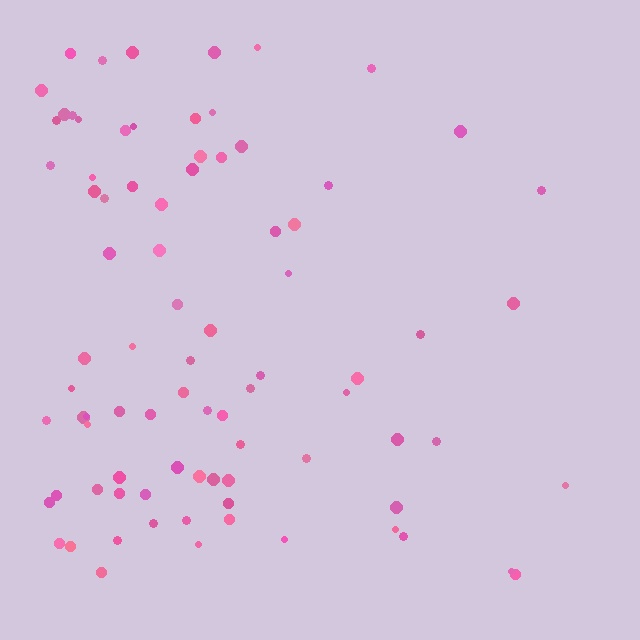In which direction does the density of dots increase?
From right to left, with the left side densest.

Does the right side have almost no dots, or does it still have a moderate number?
Still a moderate number, just noticeably fewer than the left.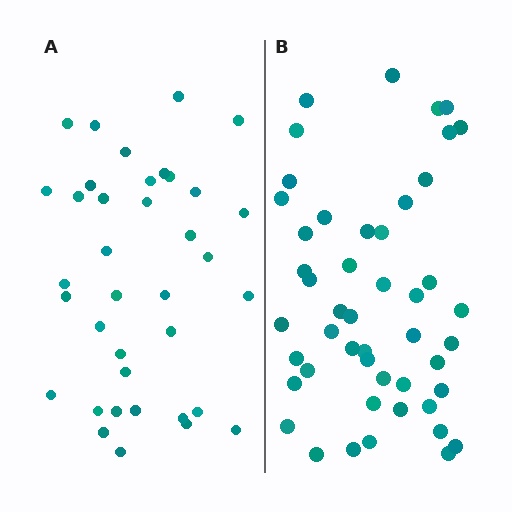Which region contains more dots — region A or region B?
Region B (the right region) has more dots.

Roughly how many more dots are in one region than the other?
Region B has roughly 12 or so more dots than region A.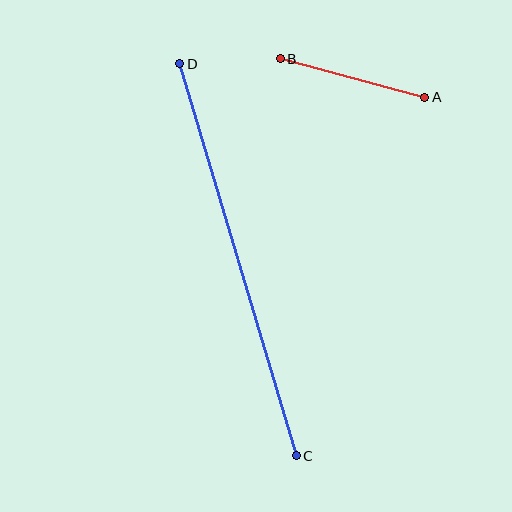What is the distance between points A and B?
The distance is approximately 150 pixels.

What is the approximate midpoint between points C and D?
The midpoint is at approximately (238, 260) pixels.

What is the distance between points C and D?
The distance is approximately 409 pixels.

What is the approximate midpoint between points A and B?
The midpoint is at approximately (352, 78) pixels.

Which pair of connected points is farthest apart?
Points C and D are farthest apart.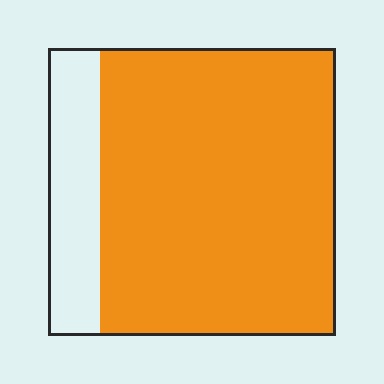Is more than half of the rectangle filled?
Yes.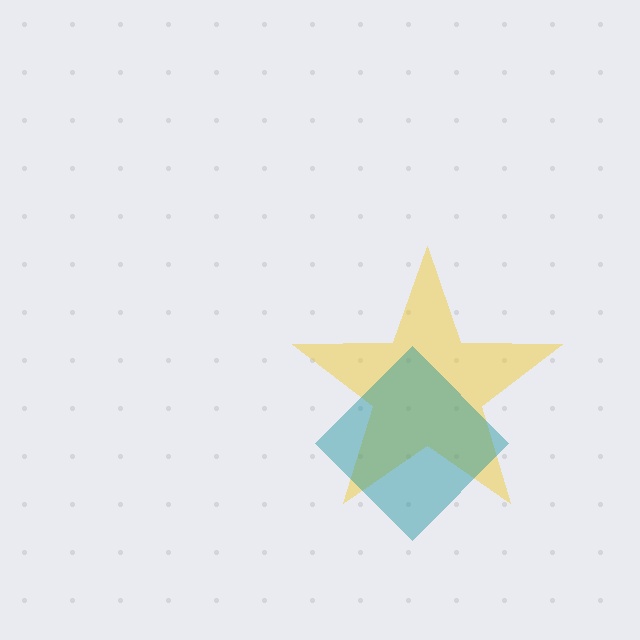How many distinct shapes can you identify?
There are 2 distinct shapes: a yellow star, a teal diamond.